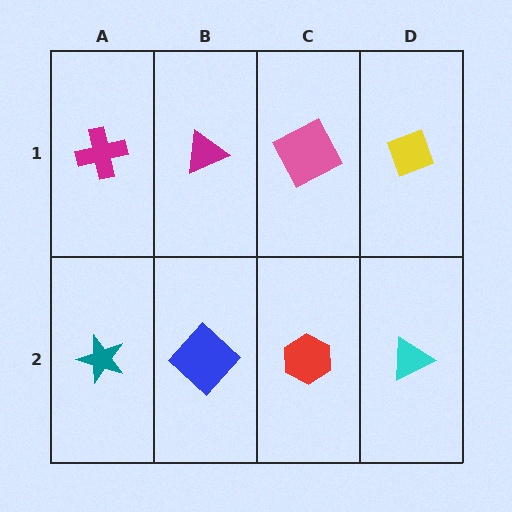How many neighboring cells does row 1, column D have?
2.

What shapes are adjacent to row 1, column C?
A red hexagon (row 2, column C), a magenta triangle (row 1, column B), a yellow diamond (row 1, column D).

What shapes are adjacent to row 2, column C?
A pink square (row 1, column C), a blue diamond (row 2, column B), a cyan triangle (row 2, column D).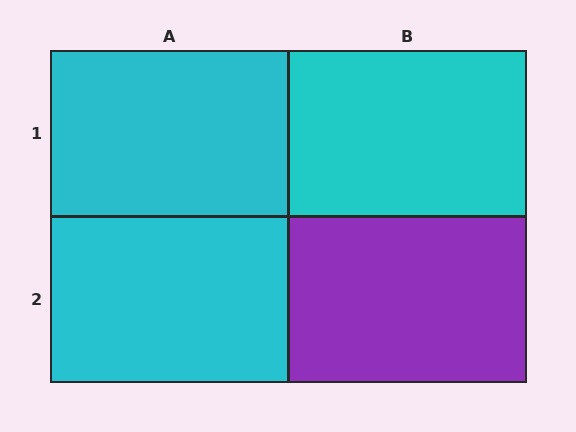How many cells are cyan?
3 cells are cyan.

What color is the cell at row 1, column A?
Cyan.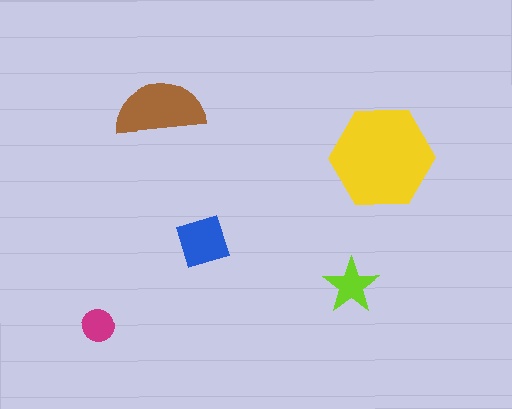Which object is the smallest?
The magenta circle.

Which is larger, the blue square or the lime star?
The blue square.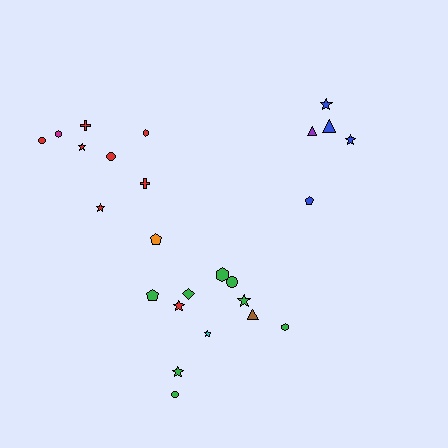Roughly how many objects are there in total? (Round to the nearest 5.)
Roughly 25 objects in total.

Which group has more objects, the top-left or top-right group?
The top-left group.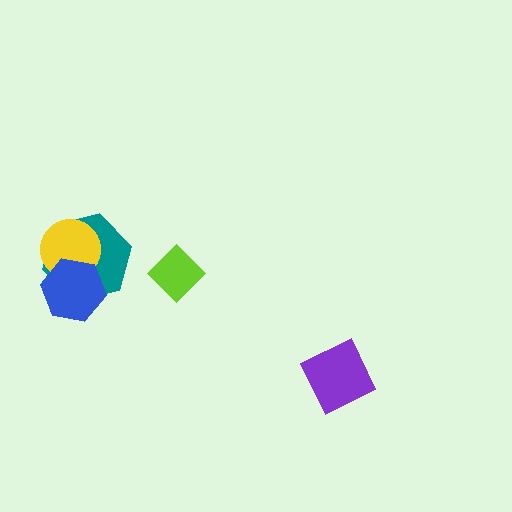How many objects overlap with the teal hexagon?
2 objects overlap with the teal hexagon.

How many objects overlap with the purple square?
0 objects overlap with the purple square.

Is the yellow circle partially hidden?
Yes, it is partially covered by another shape.